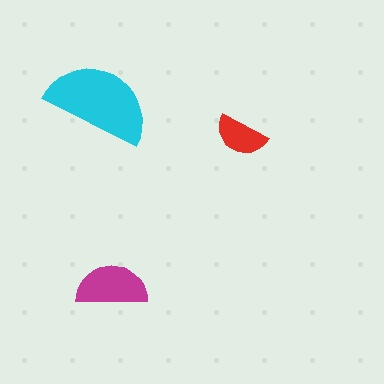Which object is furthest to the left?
The cyan semicircle is leftmost.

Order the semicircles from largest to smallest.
the cyan one, the magenta one, the red one.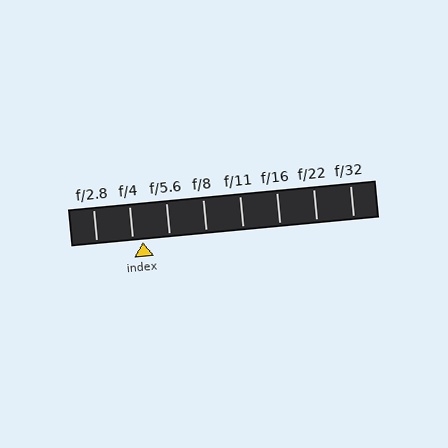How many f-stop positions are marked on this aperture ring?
There are 8 f-stop positions marked.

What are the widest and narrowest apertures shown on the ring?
The widest aperture shown is f/2.8 and the narrowest is f/32.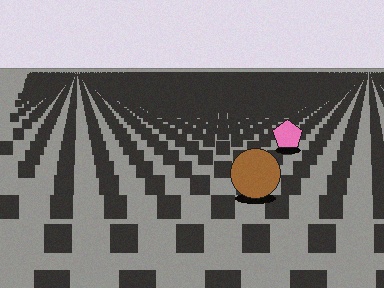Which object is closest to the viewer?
The brown circle is closest. The texture marks near it are larger and more spread out.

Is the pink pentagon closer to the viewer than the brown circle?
No. The brown circle is closer — you can tell from the texture gradient: the ground texture is coarser near it.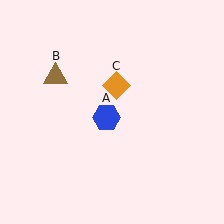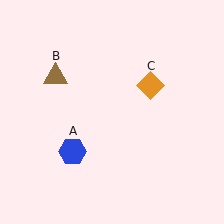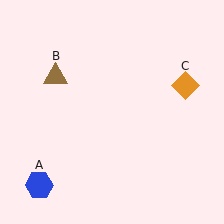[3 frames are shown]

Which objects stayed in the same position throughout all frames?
Brown triangle (object B) remained stationary.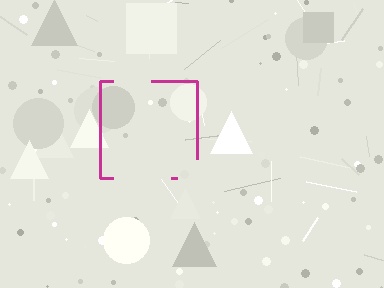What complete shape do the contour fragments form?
The contour fragments form a square.